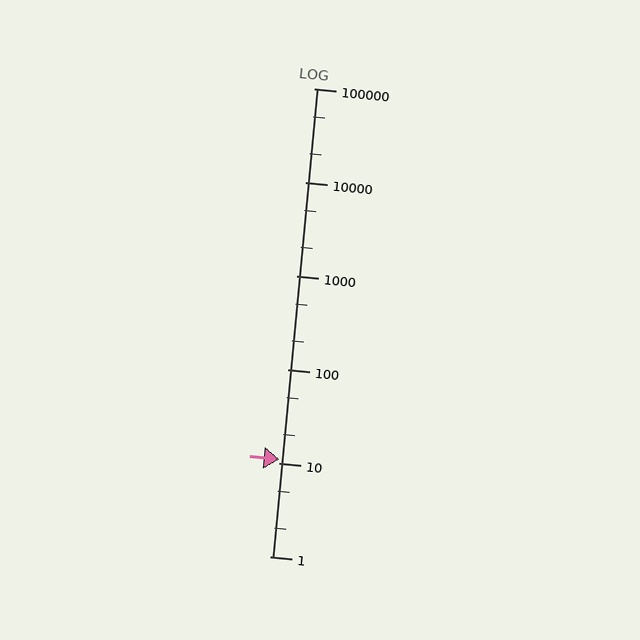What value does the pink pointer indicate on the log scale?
The pointer indicates approximately 11.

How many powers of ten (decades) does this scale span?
The scale spans 5 decades, from 1 to 100000.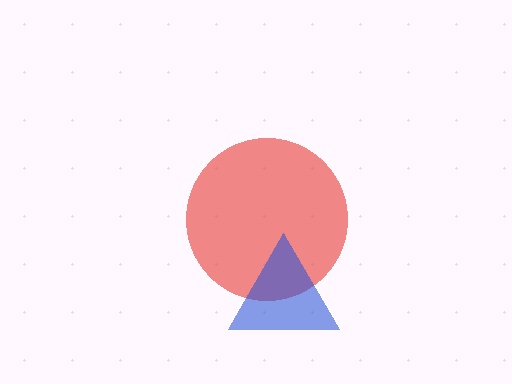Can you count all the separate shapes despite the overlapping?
Yes, there are 2 separate shapes.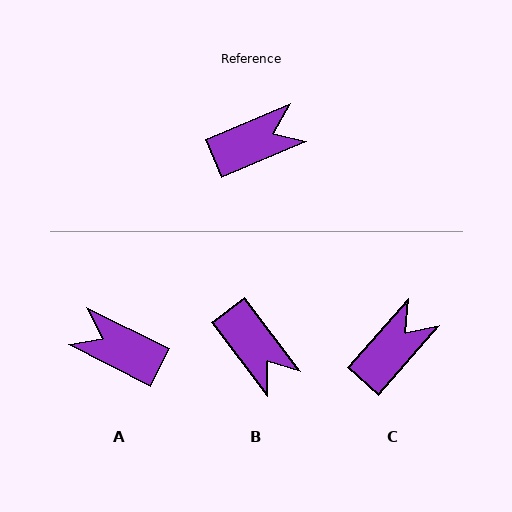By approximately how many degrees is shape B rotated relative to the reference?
Approximately 76 degrees clockwise.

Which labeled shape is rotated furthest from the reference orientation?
A, about 130 degrees away.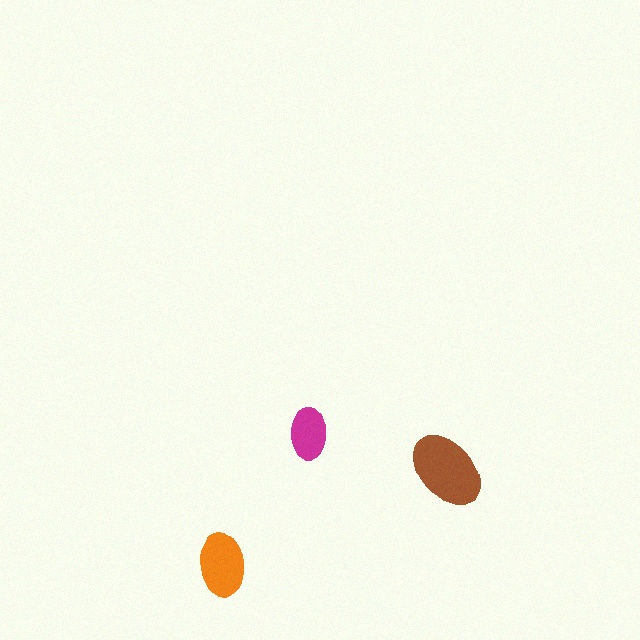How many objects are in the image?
There are 3 objects in the image.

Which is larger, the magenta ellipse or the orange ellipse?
The orange one.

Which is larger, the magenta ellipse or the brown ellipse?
The brown one.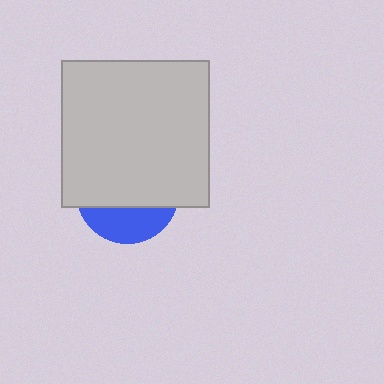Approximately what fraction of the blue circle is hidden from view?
Roughly 68% of the blue circle is hidden behind the light gray square.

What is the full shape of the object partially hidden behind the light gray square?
The partially hidden object is a blue circle.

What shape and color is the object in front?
The object in front is a light gray square.